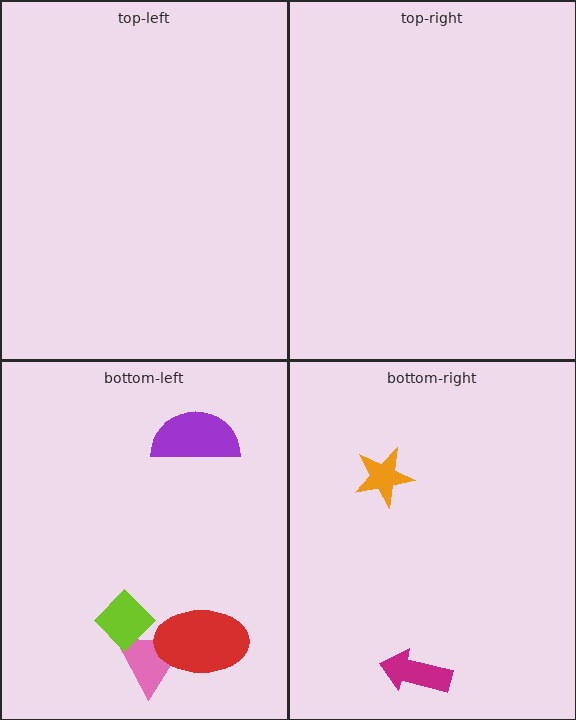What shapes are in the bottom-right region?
The magenta arrow, the orange star.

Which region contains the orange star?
The bottom-right region.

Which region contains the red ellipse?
The bottom-left region.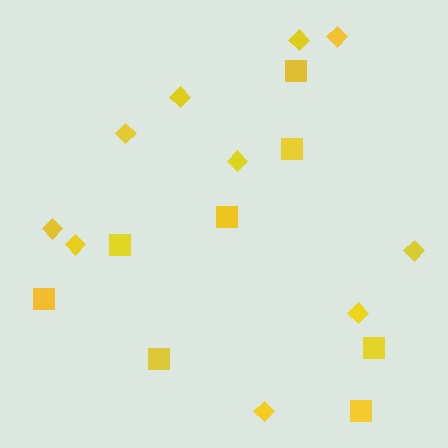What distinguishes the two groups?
There are 2 groups: one group of squares (8) and one group of diamonds (10).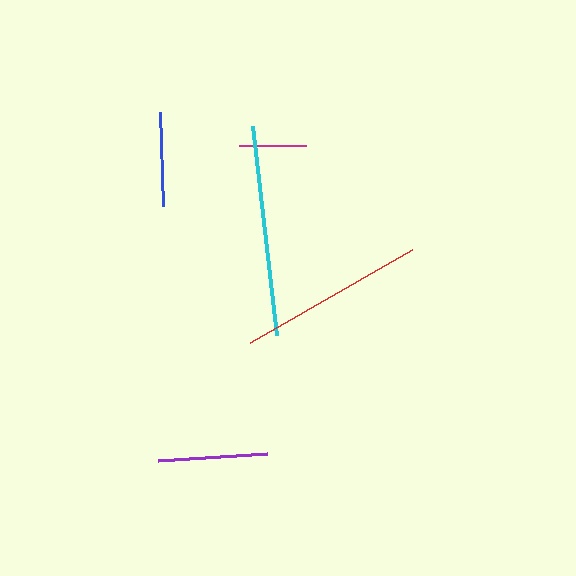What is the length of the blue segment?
The blue segment is approximately 94 pixels long.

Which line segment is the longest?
The cyan line is the longest at approximately 210 pixels.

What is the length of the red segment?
The red segment is approximately 187 pixels long.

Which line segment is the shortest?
The magenta line is the shortest at approximately 67 pixels.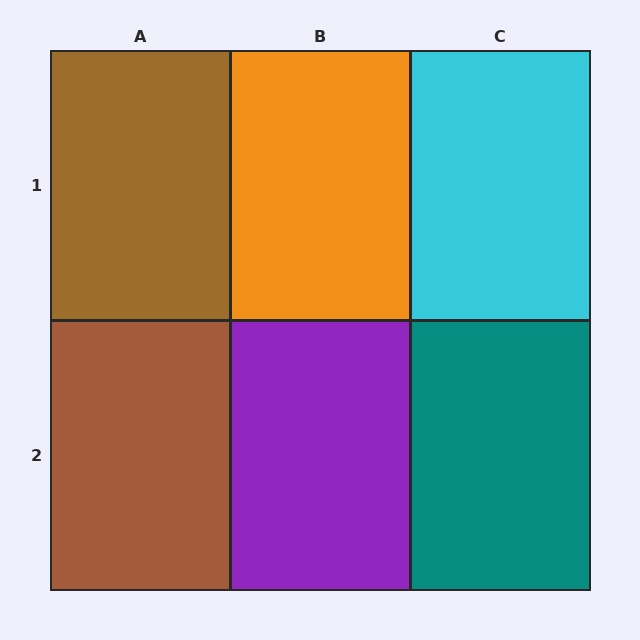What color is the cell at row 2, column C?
Teal.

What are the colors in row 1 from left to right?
Brown, orange, cyan.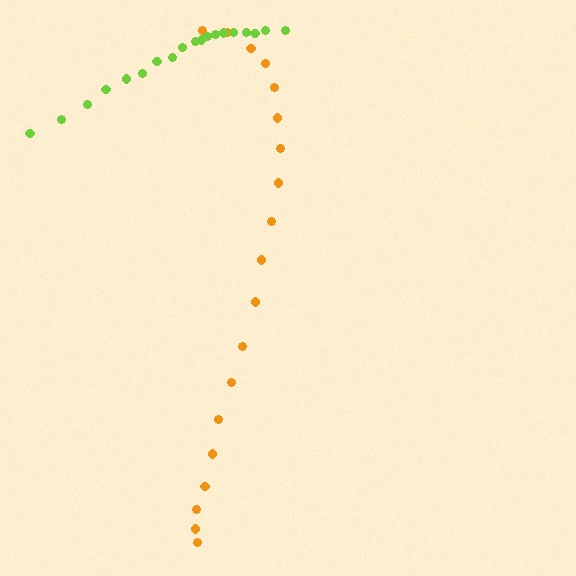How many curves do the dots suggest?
There are 2 distinct paths.